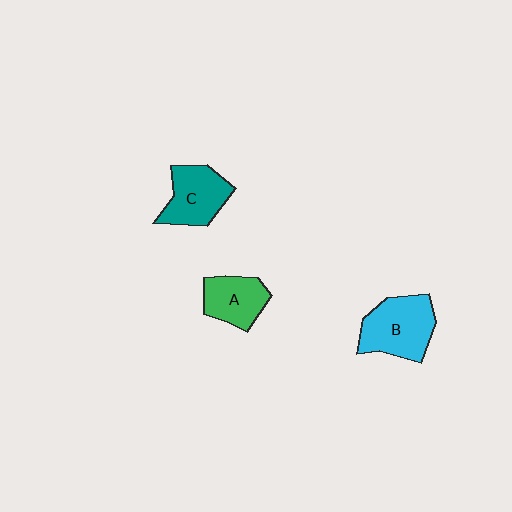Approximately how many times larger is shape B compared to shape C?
Approximately 1.2 times.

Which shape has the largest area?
Shape B (cyan).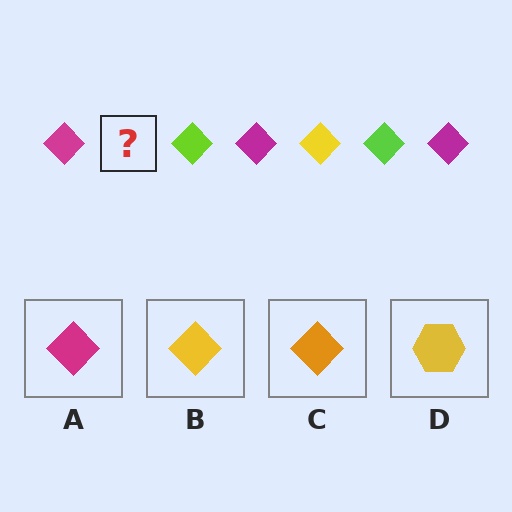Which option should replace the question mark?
Option B.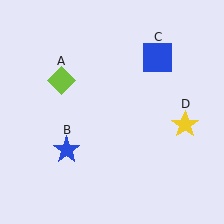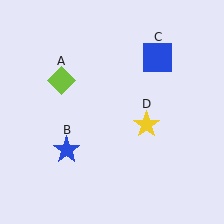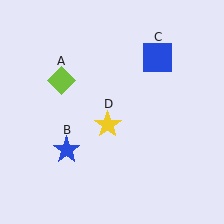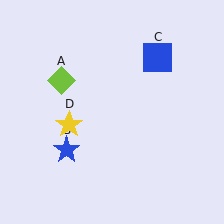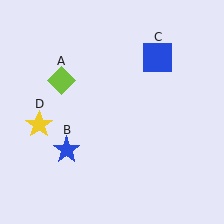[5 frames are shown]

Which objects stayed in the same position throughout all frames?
Lime diamond (object A) and blue star (object B) and blue square (object C) remained stationary.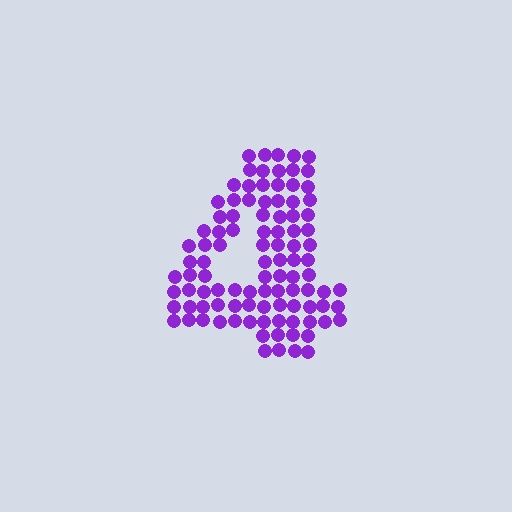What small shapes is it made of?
It is made of small circles.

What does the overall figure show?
The overall figure shows the digit 4.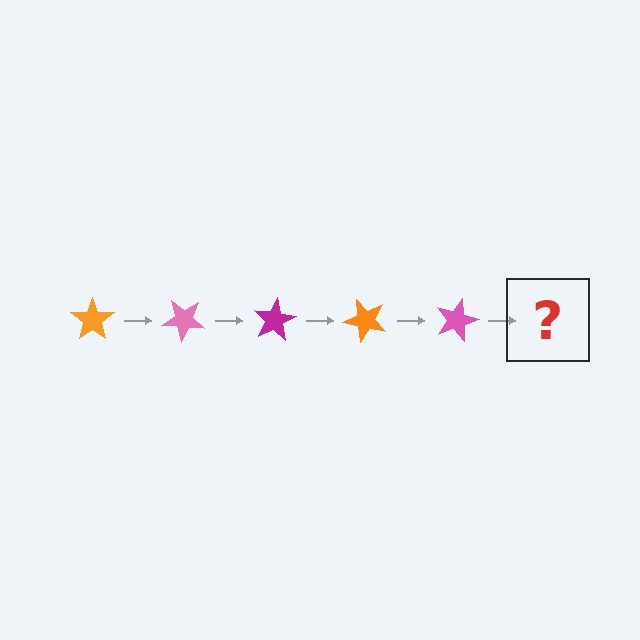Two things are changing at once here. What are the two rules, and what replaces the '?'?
The two rules are that it rotates 40 degrees each step and the color cycles through orange, pink, and magenta. The '?' should be a magenta star, rotated 200 degrees from the start.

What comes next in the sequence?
The next element should be a magenta star, rotated 200 degrees from the start.